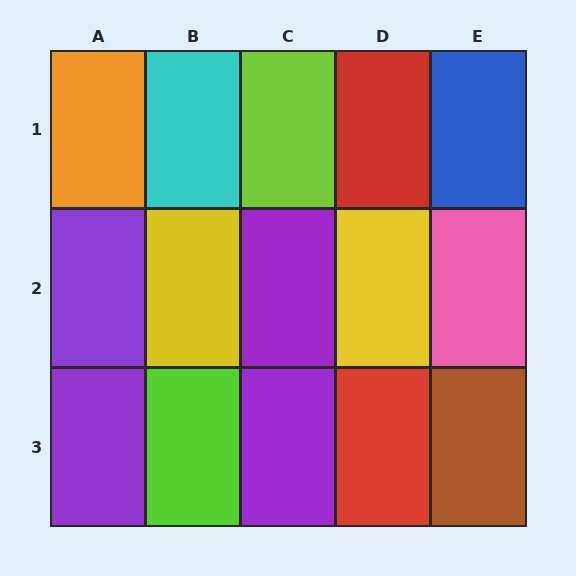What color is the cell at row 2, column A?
Purple.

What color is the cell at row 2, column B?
Yellow.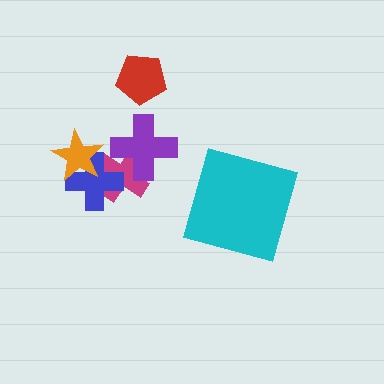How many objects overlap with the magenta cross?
3 objects overlap with the magenta cross.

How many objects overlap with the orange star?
2 objects overlap with the orange star.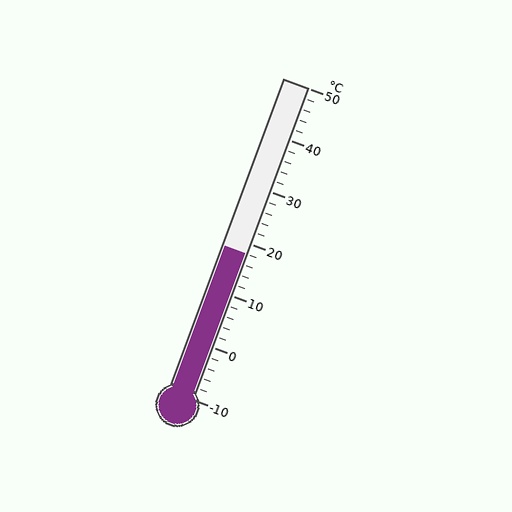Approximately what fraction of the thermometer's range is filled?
The thermometer is filled to approximately 45% of its range.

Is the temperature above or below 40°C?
The temperature is below 40°C.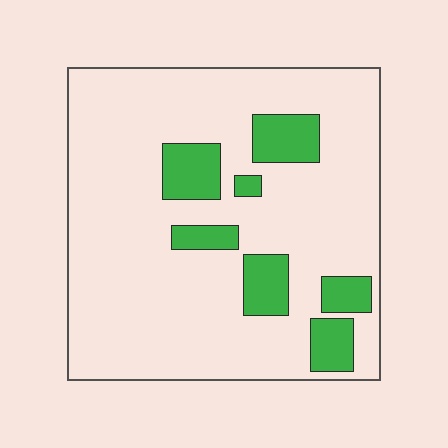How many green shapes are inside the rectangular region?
7.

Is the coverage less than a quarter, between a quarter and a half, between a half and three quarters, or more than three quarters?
Less than a quarter.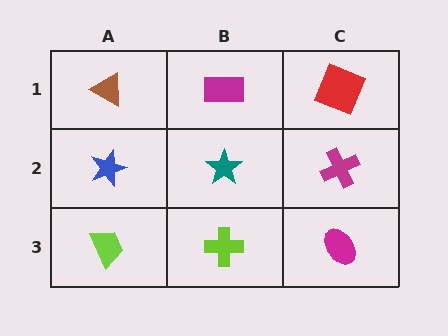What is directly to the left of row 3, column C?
A lime cross.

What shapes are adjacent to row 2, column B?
A magenta rectangle (row 1, column B), a lime cross (row 3, column B), a blue star (row 2, column A), a magenta cross (row 2, column C).